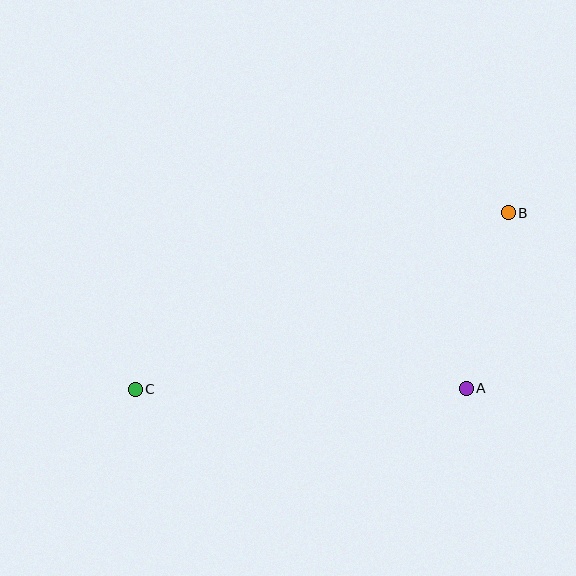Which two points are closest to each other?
Points A and B are closest to each other.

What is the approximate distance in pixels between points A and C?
The distance between A and C is approximately 331 pixels.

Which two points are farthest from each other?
Points B and C are farthest from each other.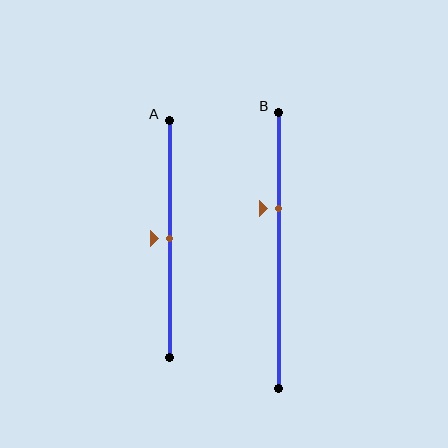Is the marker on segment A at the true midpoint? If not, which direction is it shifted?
Yes, the marker on segment A is at the true midpoint.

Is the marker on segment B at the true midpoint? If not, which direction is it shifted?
No, the marker on segment B is shifted upward by about 15% of the segment length.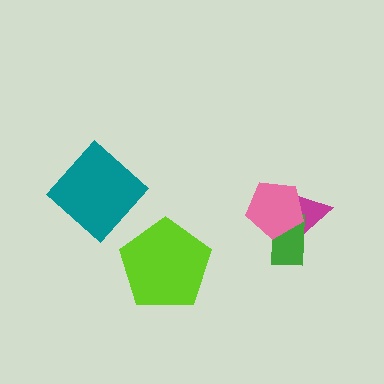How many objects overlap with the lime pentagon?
0 objects overlap with the lime pentagon.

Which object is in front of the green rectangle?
The pink pentagon is in front of the green rectangle.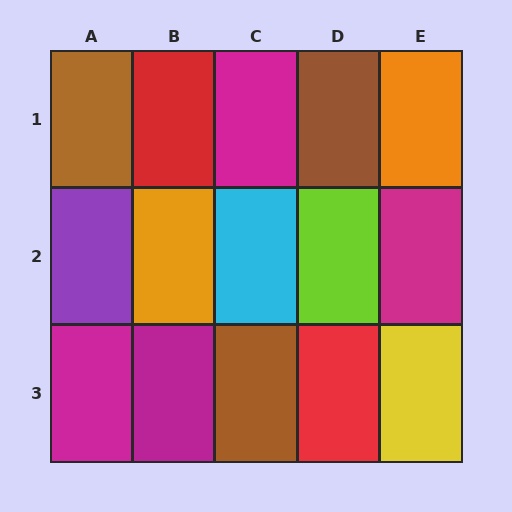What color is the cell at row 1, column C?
Magenta.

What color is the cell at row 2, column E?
Magenta.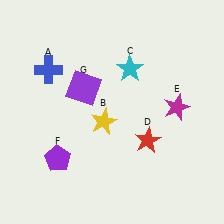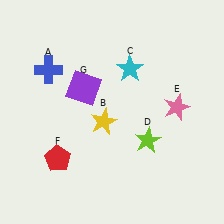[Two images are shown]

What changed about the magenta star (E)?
In Image 1, E is magenta. In Image 2, it changed to pink.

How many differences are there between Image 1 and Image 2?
There are 3 differences between the two images.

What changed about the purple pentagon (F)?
In Image 1, F is purple. In Image 2, it changed to red.